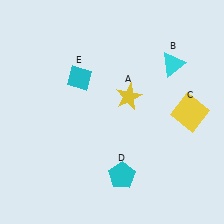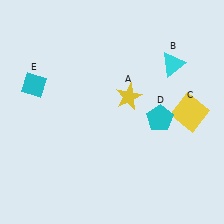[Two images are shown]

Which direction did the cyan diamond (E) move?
The cyan diamond (E) moved left.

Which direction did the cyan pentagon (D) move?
The cyan pentagon (D) moved up.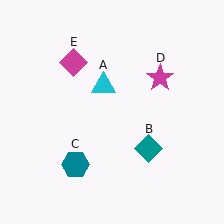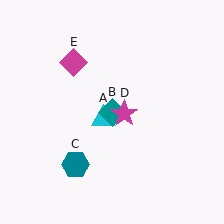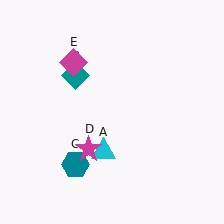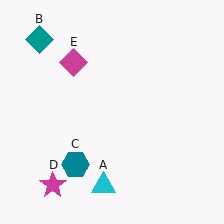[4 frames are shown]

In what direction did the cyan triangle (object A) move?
The cyan triangle (object A) moved down.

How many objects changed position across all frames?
3 objects changed position: cyan triangle (object A), teal diamond (object B), magenta star (object D).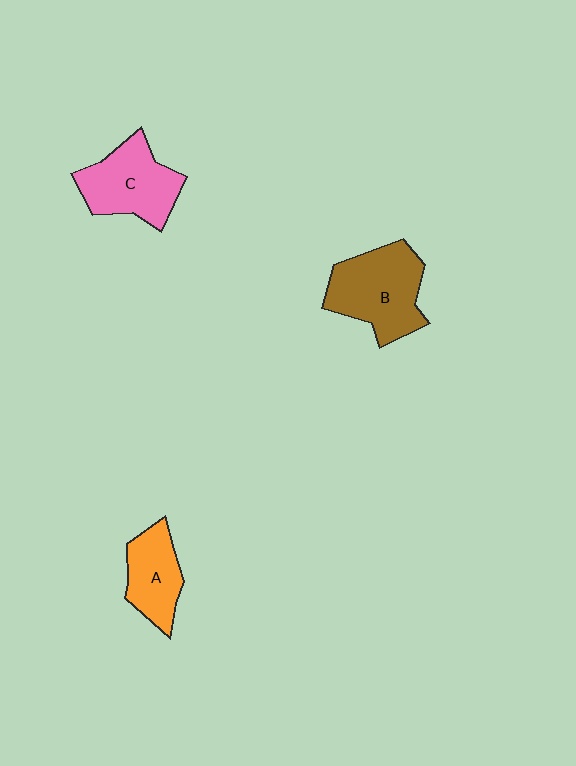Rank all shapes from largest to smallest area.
From largest to smallest: B (brown), C (pink), A (orange).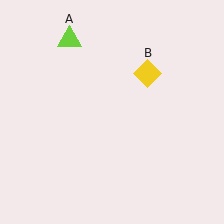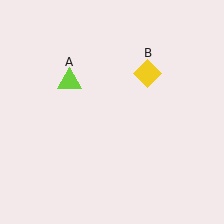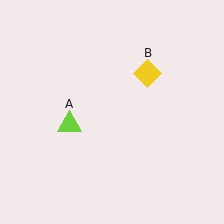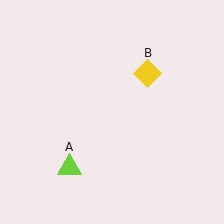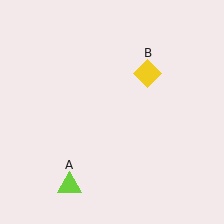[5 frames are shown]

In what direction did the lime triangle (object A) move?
The lime triangle (object A) moved down.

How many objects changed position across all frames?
1 object changed position: lime triangle (object A).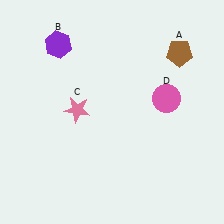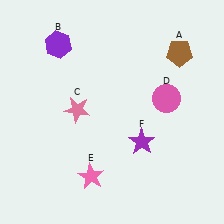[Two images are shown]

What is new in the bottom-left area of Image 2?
A pink star (E) was added in the bottom-left area of Image 2.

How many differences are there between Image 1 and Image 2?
There are 2 differences between the two images.